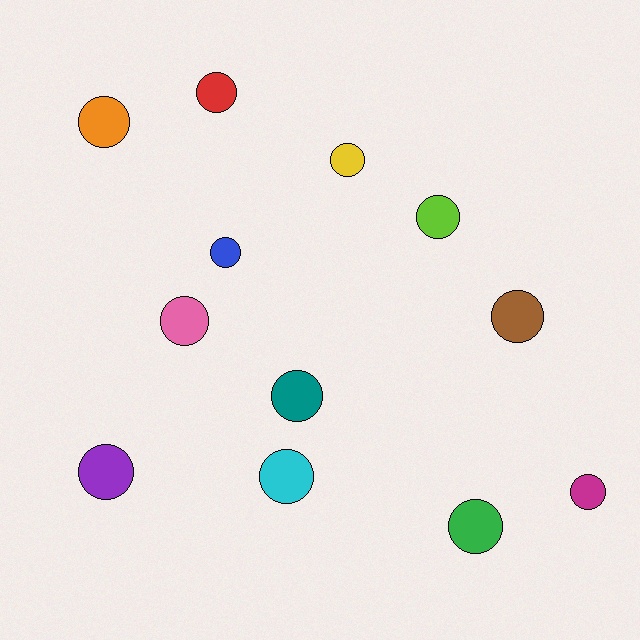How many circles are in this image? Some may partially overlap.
There are 12 circles.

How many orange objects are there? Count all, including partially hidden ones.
There is 1 orange object.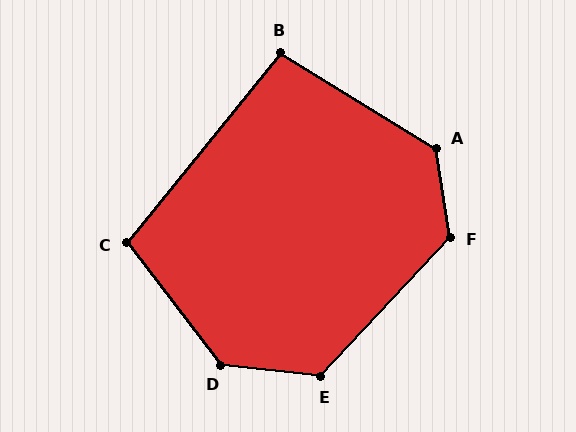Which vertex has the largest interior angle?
D, at approximately 134 degrees.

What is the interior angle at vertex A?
Approximately 130 degrees (obtuse).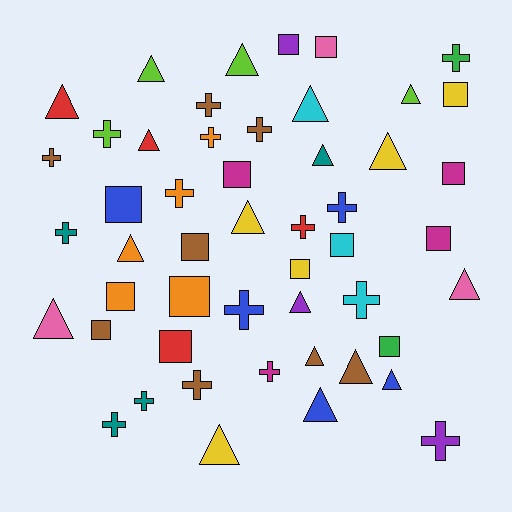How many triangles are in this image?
There are 18 triangles.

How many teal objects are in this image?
There are 4 teal objects.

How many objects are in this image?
There are 50 objects.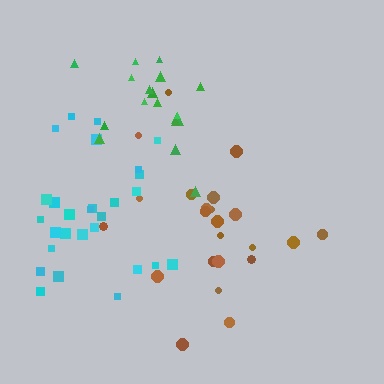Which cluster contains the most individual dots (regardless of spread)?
Cyan (28).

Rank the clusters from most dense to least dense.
green, cyan, brown.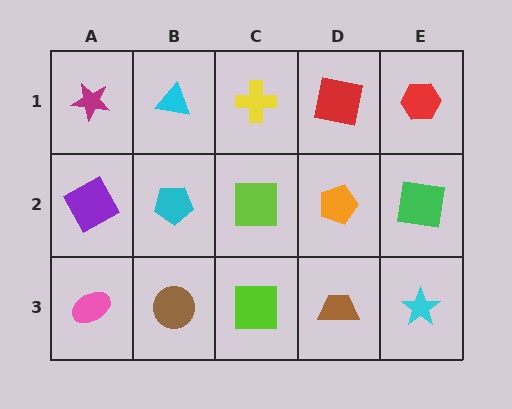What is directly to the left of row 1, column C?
A cyan triangle.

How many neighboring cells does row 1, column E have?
2.